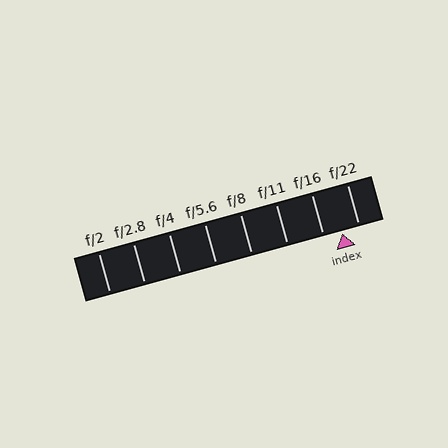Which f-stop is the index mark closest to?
The index mark is closest to f/22.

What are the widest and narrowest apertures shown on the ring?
The widest aperture shown is f/2 and the narrowest is f/22.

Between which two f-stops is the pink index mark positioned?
The index mark is between f/16 and f/22.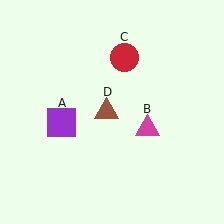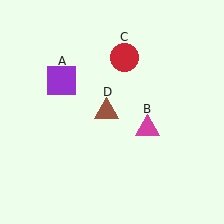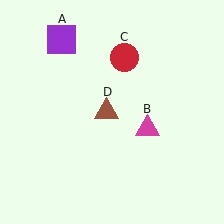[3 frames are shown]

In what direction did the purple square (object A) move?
The purple square (object A) moved up.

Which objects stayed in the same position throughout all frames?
Magenta triangle (object B) and red circle (object C) and brown triangle (object D) remained stationary.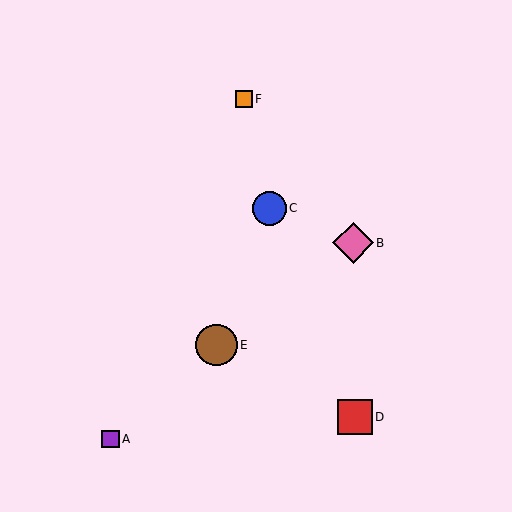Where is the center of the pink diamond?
The center of the pink diamond is at (353, 243).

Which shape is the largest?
The brown circle (labeled E) is the largest.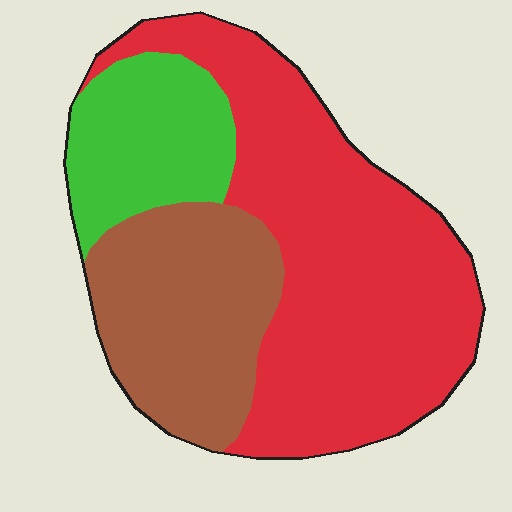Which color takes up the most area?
Red, at roughly 55%.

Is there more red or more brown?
Red.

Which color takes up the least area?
Green, at roughly 20%.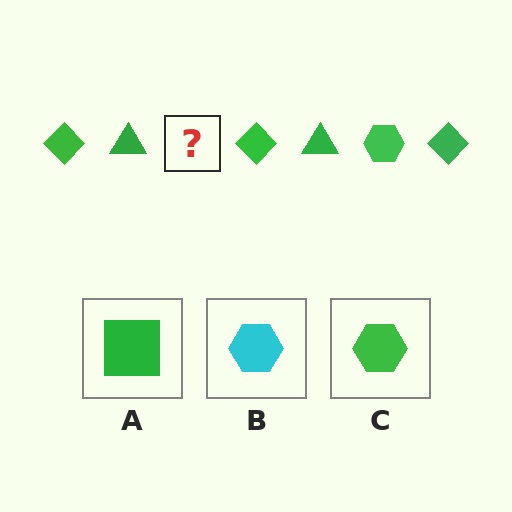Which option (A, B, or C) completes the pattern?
C.